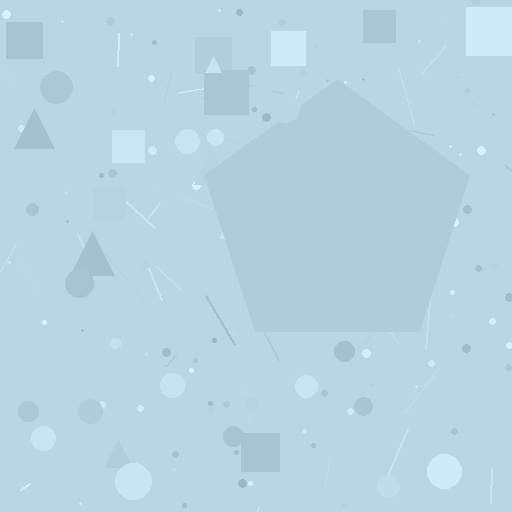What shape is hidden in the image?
A pentagon is hidden in the image.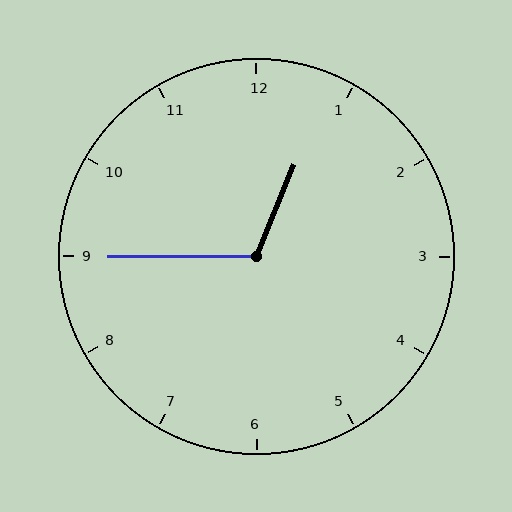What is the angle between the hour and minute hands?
Approximately 112 degrees.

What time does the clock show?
12:45.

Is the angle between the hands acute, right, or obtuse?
It is obtuse.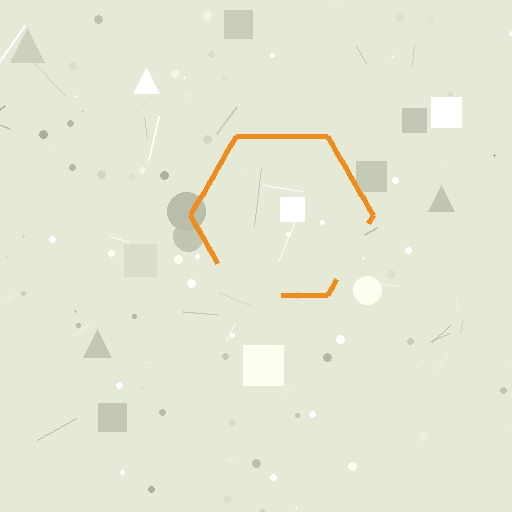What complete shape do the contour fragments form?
The contour fragments form a hexagon.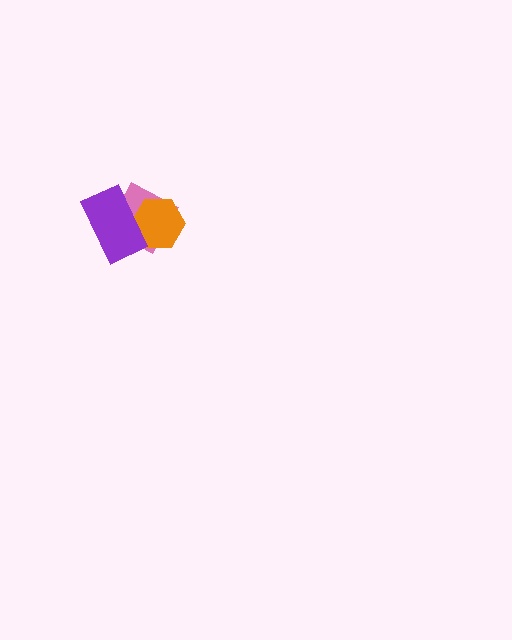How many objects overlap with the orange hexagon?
2 objects overlap with the orange hexagon.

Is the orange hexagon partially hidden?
Yes, it is partially covered by another shape.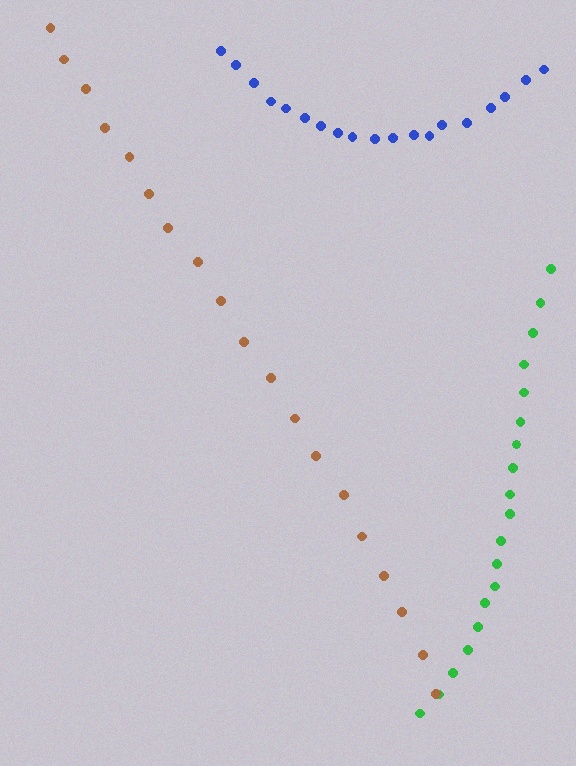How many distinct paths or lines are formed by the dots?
There are 3 distinct paths.